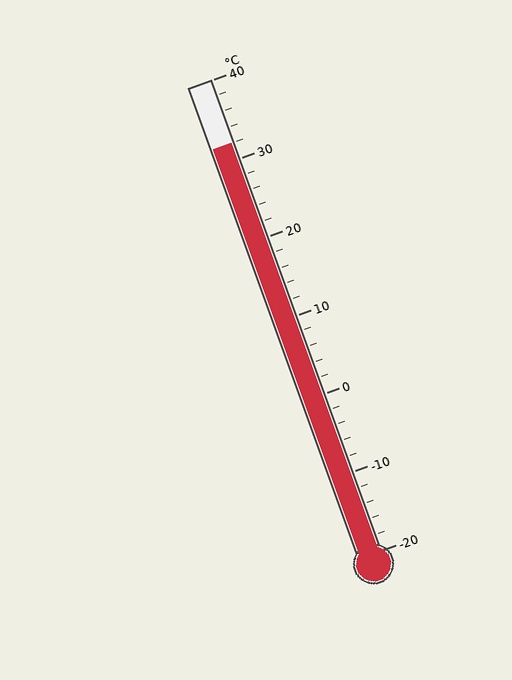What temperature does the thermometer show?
The thermometer shows approximately 32°C.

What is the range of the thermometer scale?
The thermometer scale ranges from -20°C to 40°C.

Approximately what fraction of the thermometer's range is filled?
The thermometer is filled to approximately 85% of its range.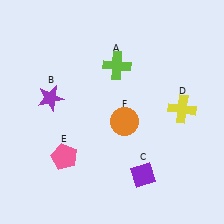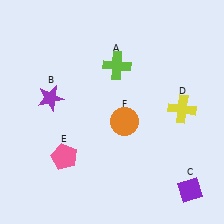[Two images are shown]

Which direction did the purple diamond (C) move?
The purple diamond (C) moved right.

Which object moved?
The purple diamond (C) moved right.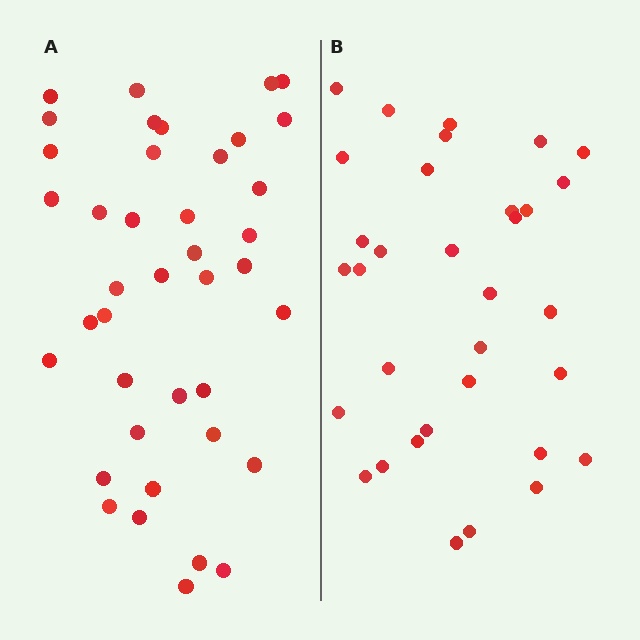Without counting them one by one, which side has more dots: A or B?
Region A (the left region) has more dots.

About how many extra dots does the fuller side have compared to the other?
Region A has roughly 8 or so more dots than region B.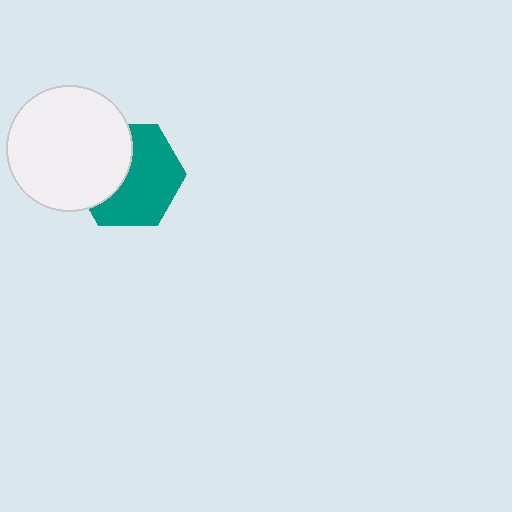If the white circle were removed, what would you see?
You would see the complete teal hexagon.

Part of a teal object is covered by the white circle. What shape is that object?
It is a hexagon.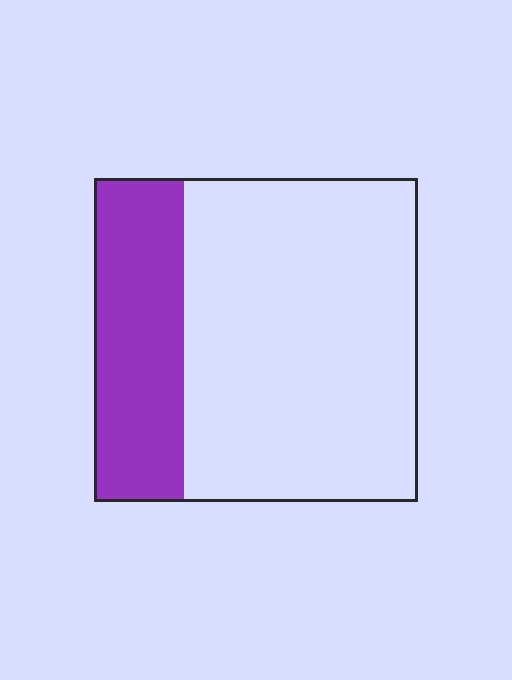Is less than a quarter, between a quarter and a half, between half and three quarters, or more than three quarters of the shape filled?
Between a quarter and a half.